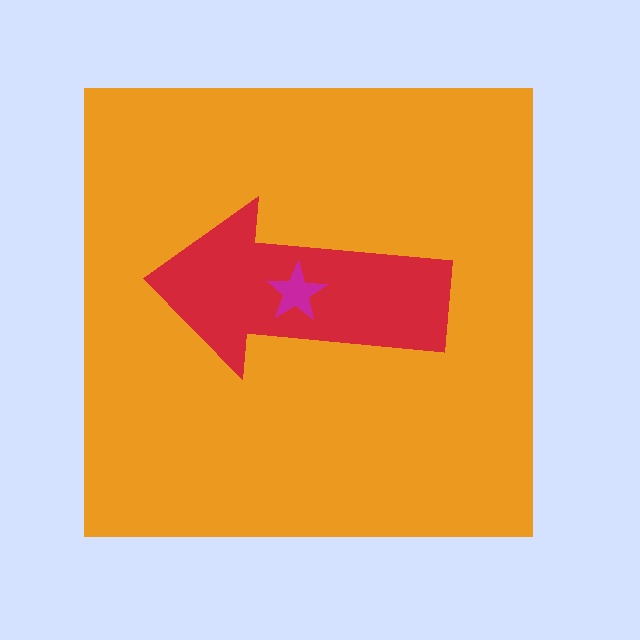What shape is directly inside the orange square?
The red arrow.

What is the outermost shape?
The orange square.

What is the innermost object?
The magenta star.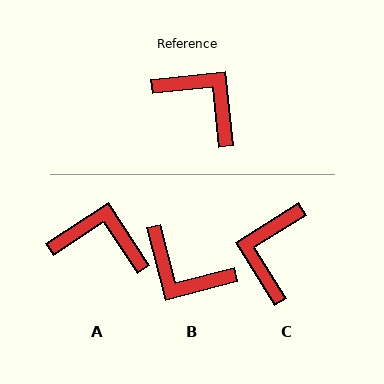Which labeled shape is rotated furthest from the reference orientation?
B, about 171 degrees away.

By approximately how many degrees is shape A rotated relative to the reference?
Approximately 27 degrees counter-clockwise.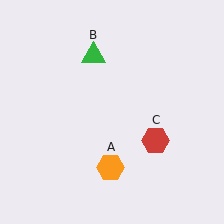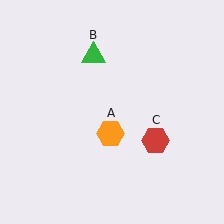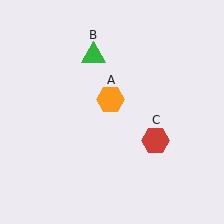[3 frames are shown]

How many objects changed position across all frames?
1 object changed position: orange hexagon (object A).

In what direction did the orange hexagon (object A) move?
The orange hexagon (object A) moved up.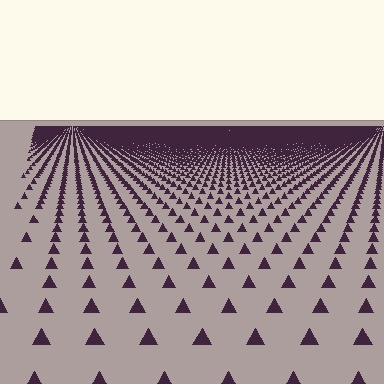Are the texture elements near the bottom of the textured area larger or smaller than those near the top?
Larger. Near the bottom, elements are closer to the viewer and appear at a bigger on-screen size.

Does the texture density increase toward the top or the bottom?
Density increases toward the top.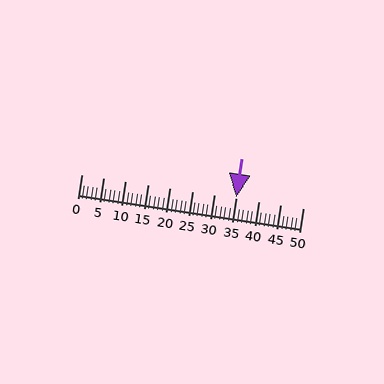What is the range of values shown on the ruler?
The ruler shows values from 0 to 50.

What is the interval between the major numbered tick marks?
The major tick marks are spaced 5 units apart.